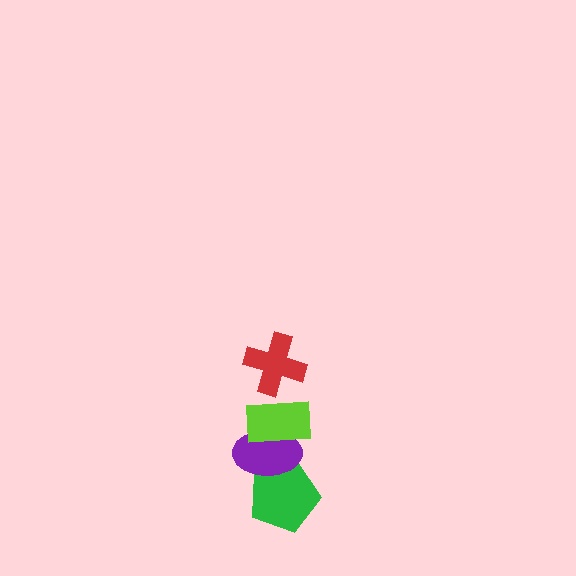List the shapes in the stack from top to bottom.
From top to bottom: the red cross, the lime rectangle, the purple ellipse, the green pentagon.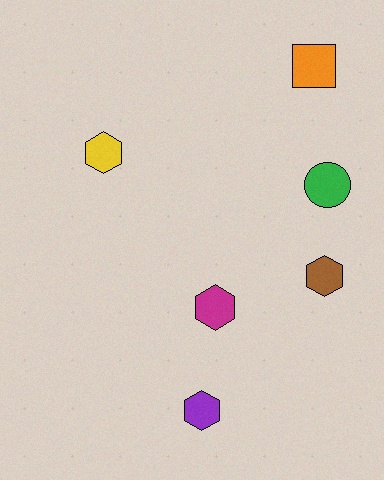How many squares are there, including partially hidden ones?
There is 1 square.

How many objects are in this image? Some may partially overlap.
There are 6 objects.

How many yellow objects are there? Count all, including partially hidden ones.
There is 1 yellow object.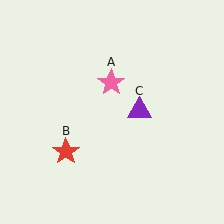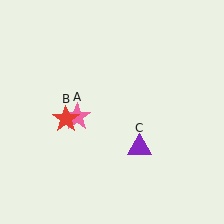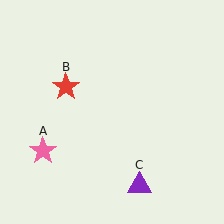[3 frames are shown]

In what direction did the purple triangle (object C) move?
The purple triangle (object C) moved down.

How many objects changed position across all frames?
3 objects changed position: pink star (object A), red star (object B), purple triangle (object C).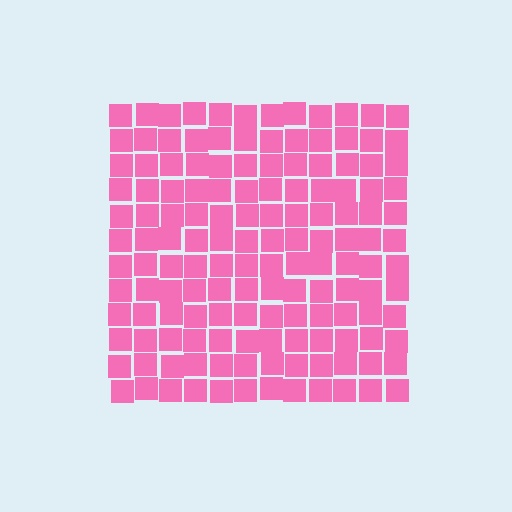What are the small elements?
The small elements are squares.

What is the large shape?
The large shape is a square.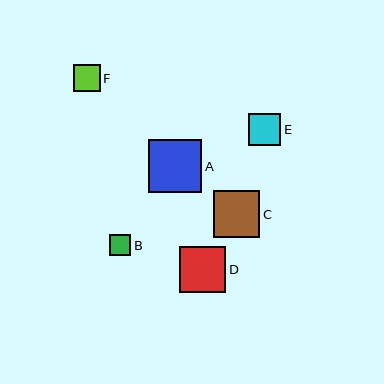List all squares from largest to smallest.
From largest to smallest: A, C, D, E, F, B.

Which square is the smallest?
Square B is the smallest with a size of approximately 21 pixels.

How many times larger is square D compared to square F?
Square D is approximately 1.7 times the size of square F.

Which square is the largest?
Square A is the largest with a size of approximately 53 pixels.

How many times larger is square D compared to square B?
Square D is approximately 2.1 times the size of square B.